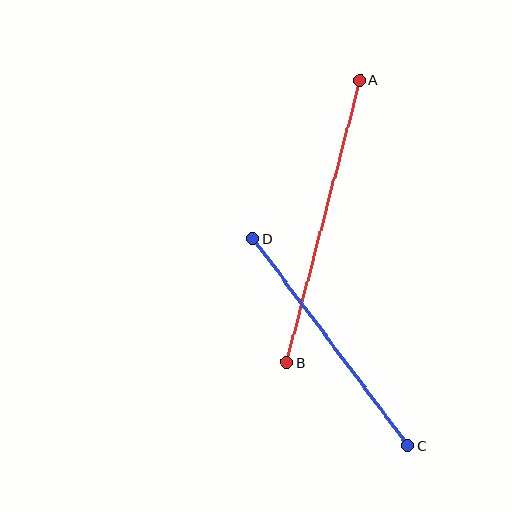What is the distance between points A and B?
The distance is approximately 291 pixels.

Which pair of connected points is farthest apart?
Points A and B are farthest apart.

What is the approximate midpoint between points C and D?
The midpoint is at approximately (330, 342) pixels.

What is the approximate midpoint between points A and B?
The midpoint is at approximately (323, 221) pixels.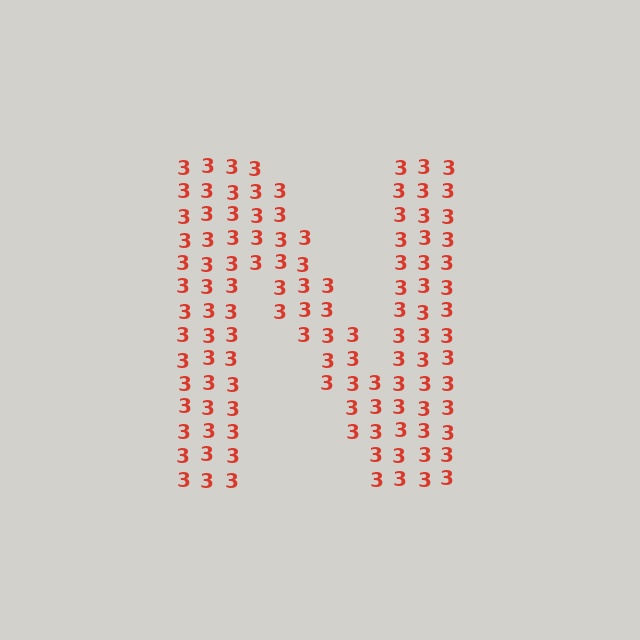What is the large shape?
The large shape is the letter N.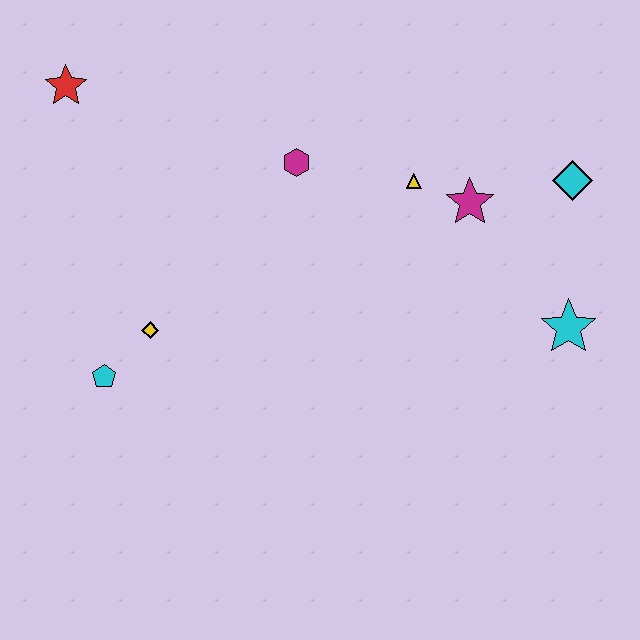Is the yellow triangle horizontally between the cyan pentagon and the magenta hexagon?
No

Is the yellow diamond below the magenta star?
Yes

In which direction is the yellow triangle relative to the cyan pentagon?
The yellow triangle is to the right of the cyan pentagon.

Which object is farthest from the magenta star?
The red star is farthest from the magenta star.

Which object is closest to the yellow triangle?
The magenta star is closest to the yellow triangle.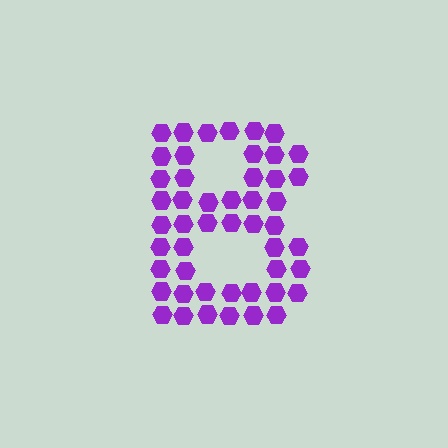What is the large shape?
The large shape is the letter B.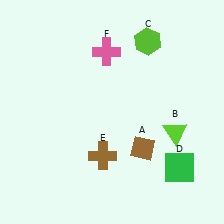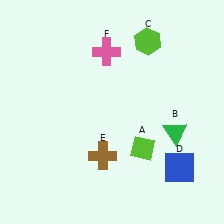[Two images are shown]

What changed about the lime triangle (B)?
In Image 1, B is lime. In Image 2, it changed to green.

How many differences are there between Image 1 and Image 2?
There are 3 differences between the two images.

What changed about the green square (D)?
In Image 1, D is green. In Image 2, it changed to blue.